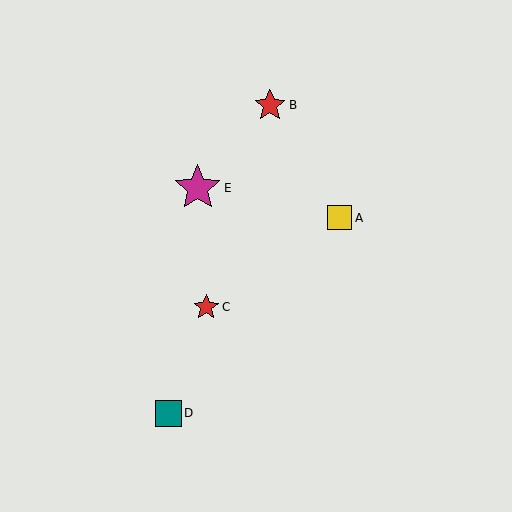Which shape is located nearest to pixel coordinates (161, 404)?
The teal square (labeled D) at (168, 413) is nearest to that location.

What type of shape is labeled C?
Shape C is a red star.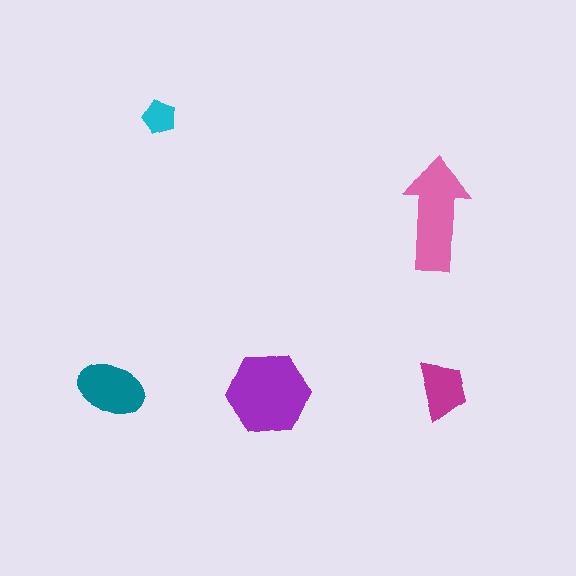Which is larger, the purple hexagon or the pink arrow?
The purple hexagon.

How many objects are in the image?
There are 5 objects in the image.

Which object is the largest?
The purple hexagon.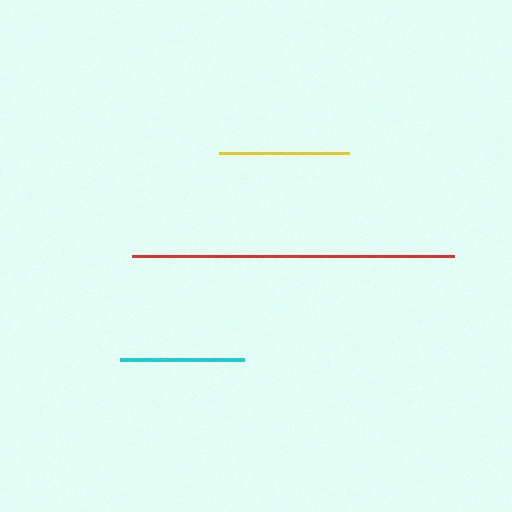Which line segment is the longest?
The red line is the longest at approximately 322 pixels.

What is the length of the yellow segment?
The yellow segment is approximately 131 pixels long.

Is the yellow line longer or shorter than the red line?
The red line is longer than the yellow line.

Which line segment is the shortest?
The cyan line is the shortest at approximately 124 pixels.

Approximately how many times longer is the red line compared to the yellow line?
The red line is approximately 2.5 times the length of the yellow line.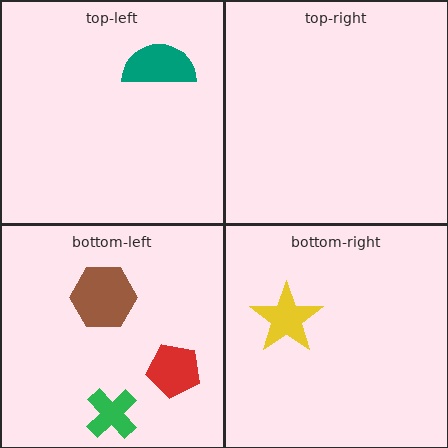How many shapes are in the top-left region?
1.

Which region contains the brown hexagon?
The bottom-left region.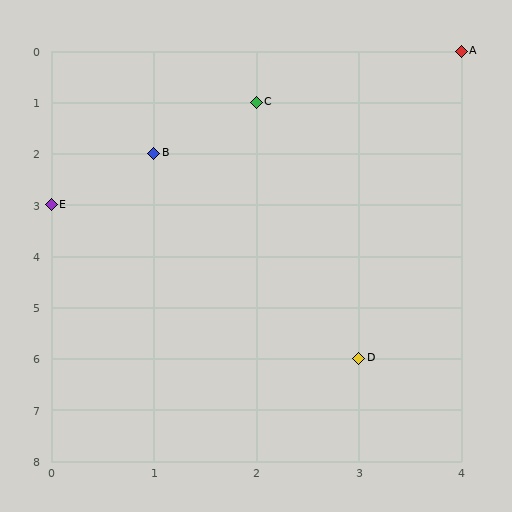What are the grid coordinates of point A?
Point A is at grid coordinates (4, 0).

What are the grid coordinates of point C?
Point C is at grid coordinates (2, 1).